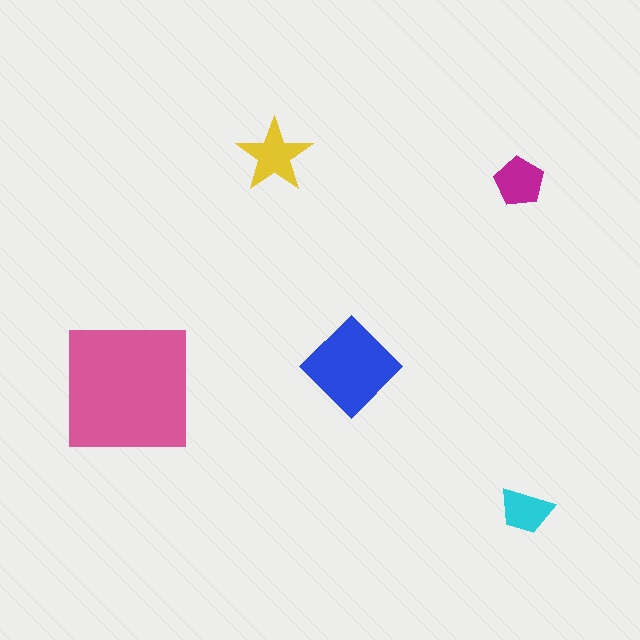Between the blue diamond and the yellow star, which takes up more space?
The blue diamond.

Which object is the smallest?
The cyan trapezoid.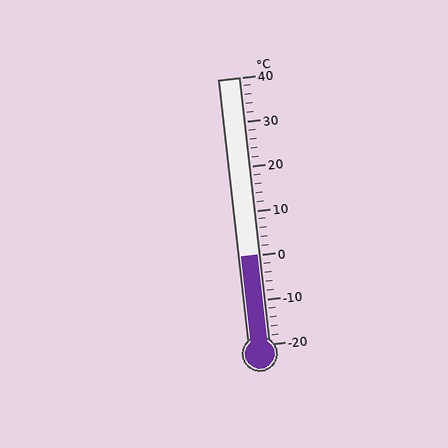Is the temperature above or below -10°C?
The temperature is above -10°C.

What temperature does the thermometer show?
The thermometer shows approximately 0°C.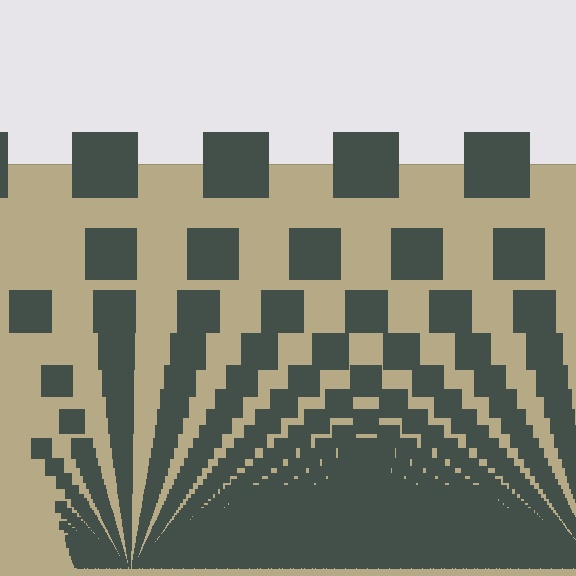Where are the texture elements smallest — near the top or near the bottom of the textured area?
Near the bottom.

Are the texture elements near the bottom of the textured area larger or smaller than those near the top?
Smaller. The gradient is inverted — elements near the bottom are smaller and denser.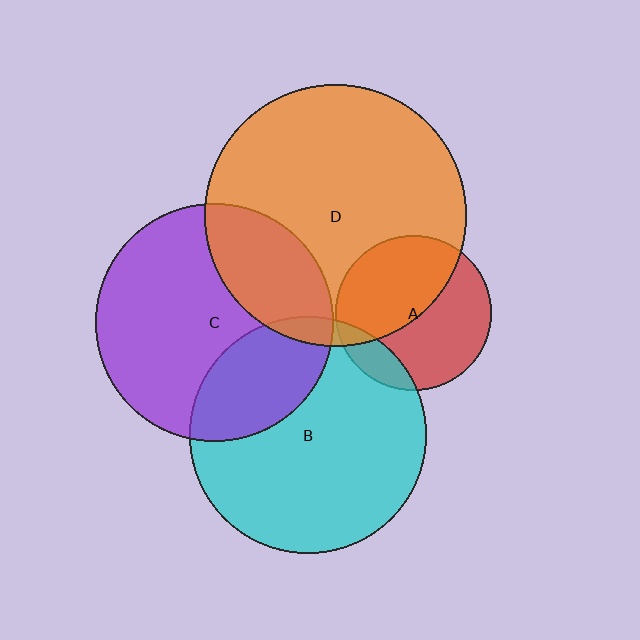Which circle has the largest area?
Circle D (orange).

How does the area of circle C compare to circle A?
Approximately 2.3 times.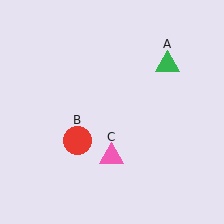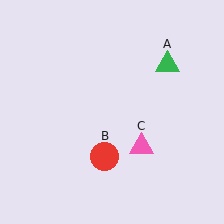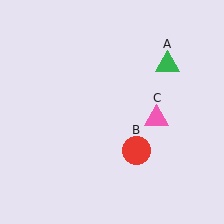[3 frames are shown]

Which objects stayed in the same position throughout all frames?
Green triangle (object A) remained stationary.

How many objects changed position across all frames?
2 objects changed position: red circle (object B), pink triangle (object C).